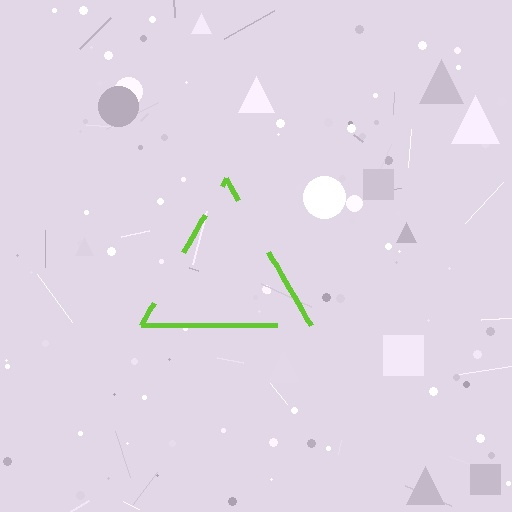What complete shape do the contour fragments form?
The contour fragments form a triangle.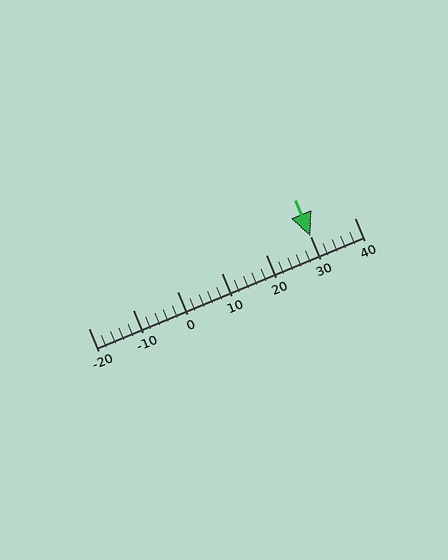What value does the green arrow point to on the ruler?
The green arrow points to approximately 30.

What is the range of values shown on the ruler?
The ruler shows values from -20 to 40.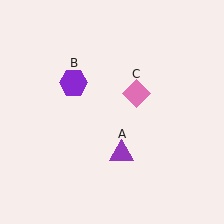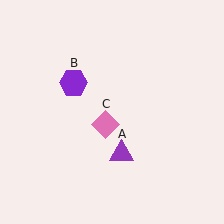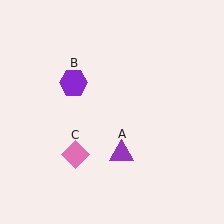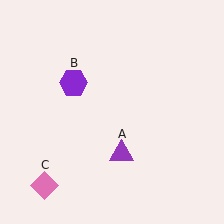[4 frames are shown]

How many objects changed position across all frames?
1 object changed position: pink diamond (object C).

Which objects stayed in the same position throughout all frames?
Purple triangle (object A) and purple hexagon (object B) remained stationary.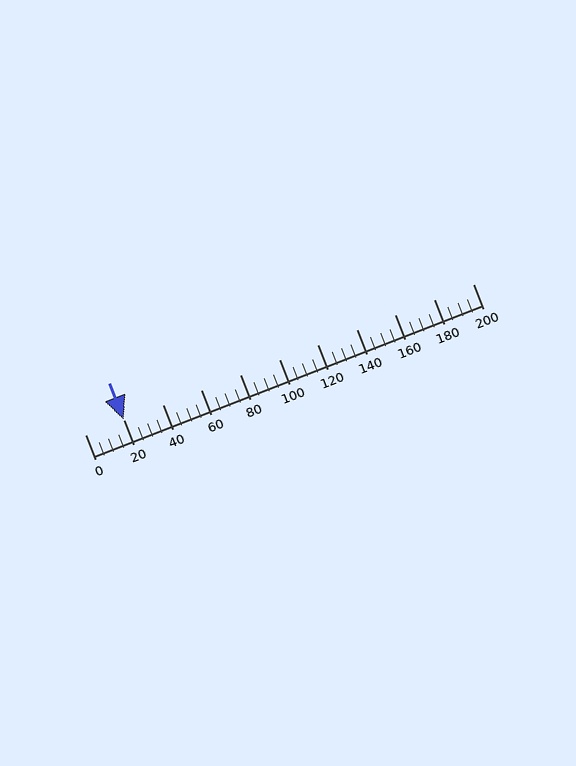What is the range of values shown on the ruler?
The ruler shows values from 0 to 200.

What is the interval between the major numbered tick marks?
The major tick marks are spaced 20 units apart.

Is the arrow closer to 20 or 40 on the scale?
The arrow is closer to 20.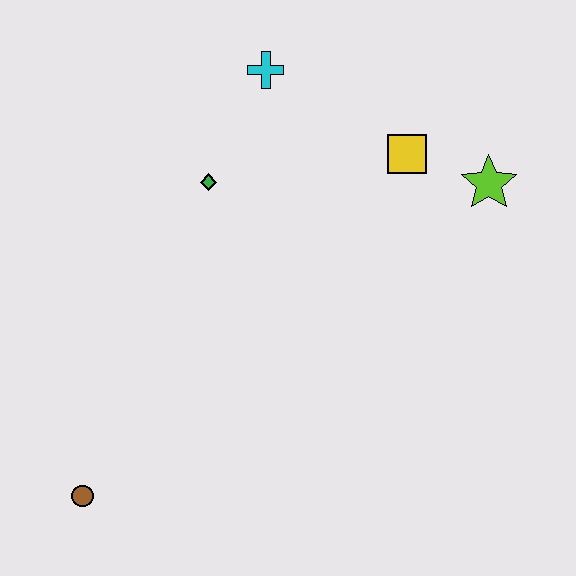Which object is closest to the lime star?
The yellow square is closest to the lime star.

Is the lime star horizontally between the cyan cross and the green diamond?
No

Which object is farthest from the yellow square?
The brown circle is farthest from the yellow square.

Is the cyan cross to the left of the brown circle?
No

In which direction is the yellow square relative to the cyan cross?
The yellow square is to the right of the cyan cross.